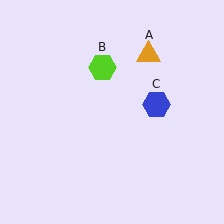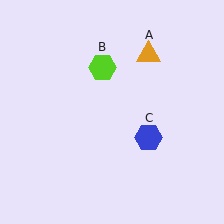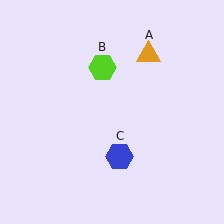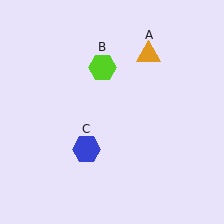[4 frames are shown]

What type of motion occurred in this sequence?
The blue hexagon (object C) rotated clockwise around the center of the scene.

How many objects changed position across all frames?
1 object changed position: blue hexagon (object C).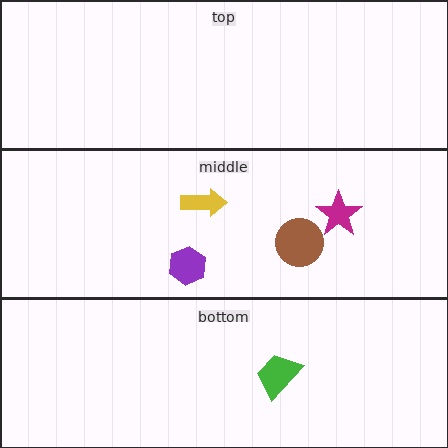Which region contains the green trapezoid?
The bottom region.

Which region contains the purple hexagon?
The middle region.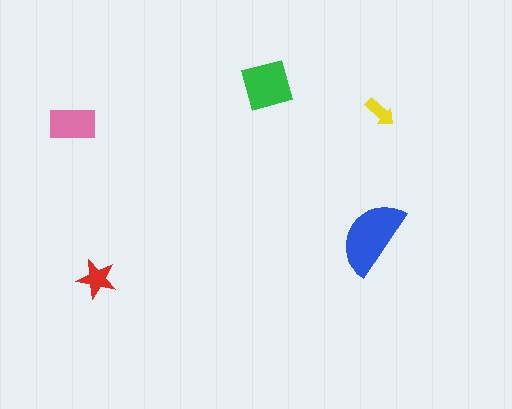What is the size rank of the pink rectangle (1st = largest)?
3rd.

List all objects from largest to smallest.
The blue semicircle, the green diamond, the pink rectangle, the red star, the yellow arrow.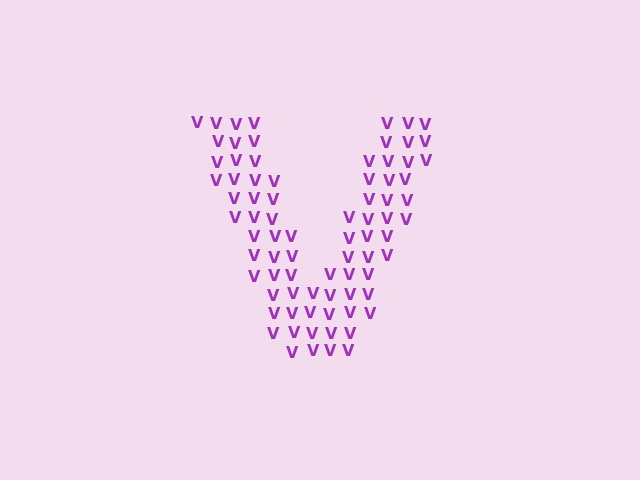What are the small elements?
The small elements are letter V's.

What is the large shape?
The large shape is the letter V.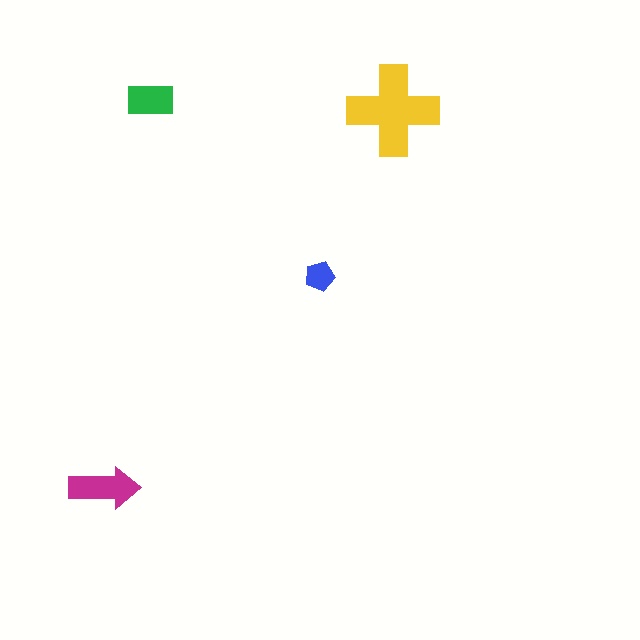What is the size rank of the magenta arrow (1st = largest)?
2nd.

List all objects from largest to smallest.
The yellow cross, the magenta arrow, the green rectangle, the blue pentagon.